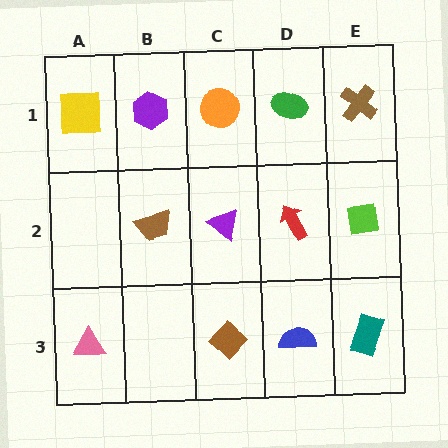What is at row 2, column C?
A purple triangle.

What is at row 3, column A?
A pink triangle.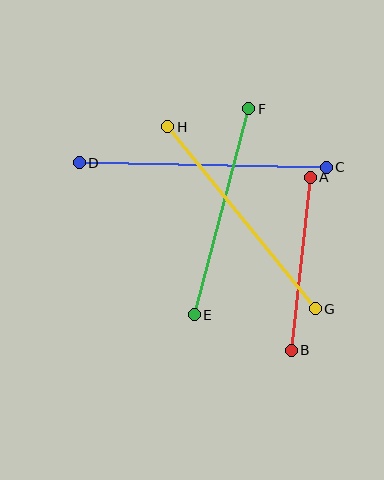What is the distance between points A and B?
The distance is approximately 174 pixels.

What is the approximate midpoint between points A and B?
The midpoint is at approximately (301, 264) pixels.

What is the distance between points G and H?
The distance is approximately 234 pixels.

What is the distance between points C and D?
The distance is approximately 247 pixels.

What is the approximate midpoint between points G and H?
The midpoint is at approximately (242, 218) pixels.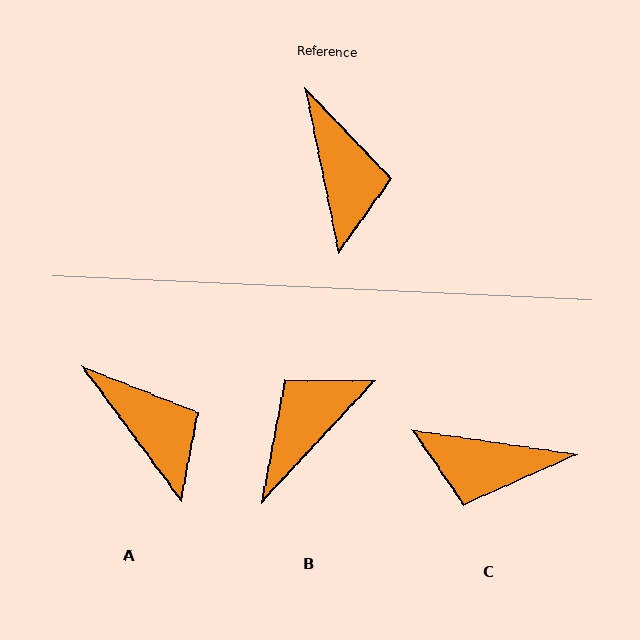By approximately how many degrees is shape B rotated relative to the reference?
Approximately 126 degrees counter-clockwise.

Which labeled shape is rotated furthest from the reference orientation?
B, about 126 degrees away.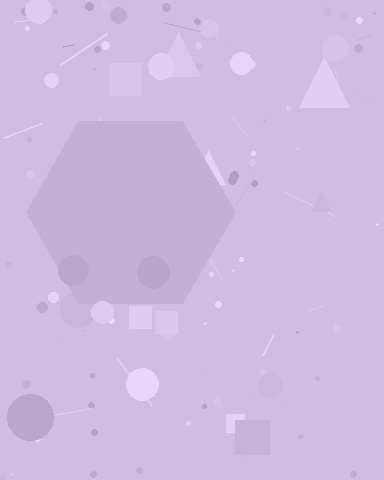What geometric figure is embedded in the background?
A hexagon is embedded in the background.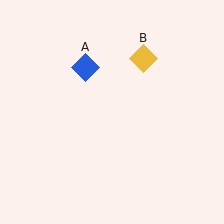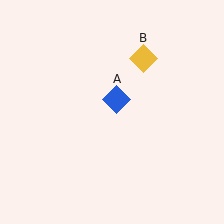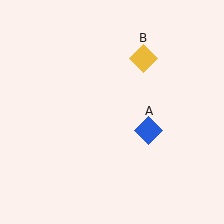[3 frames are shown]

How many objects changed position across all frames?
1 object changed position: blue diamond (object A).